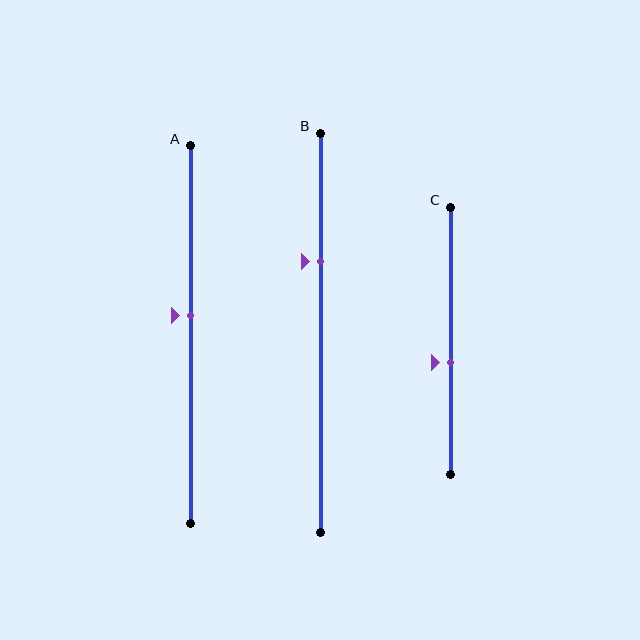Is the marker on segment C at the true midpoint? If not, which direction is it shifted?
No, the marker on segment C is shifted downward by about 8% of the segment length.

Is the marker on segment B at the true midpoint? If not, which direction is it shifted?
No, the marker on segment B is shifted upward by about 18% of the segment length.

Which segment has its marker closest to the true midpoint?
Segment A has its marker closest to the true midpoint.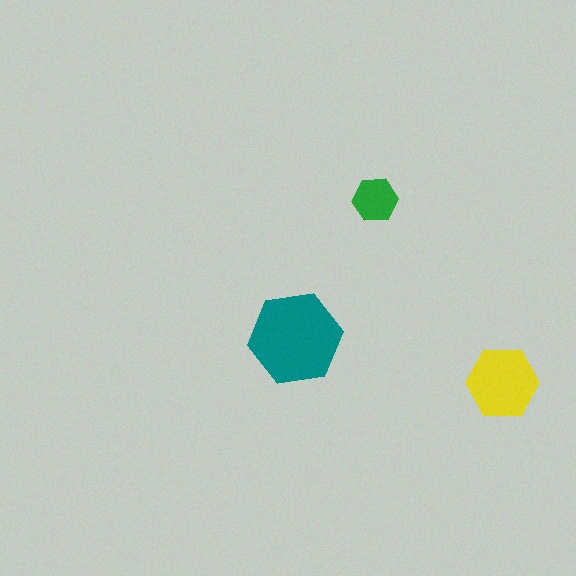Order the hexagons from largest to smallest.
the teal one, the yellow one, the green one.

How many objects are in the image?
There are 3 objects in the image.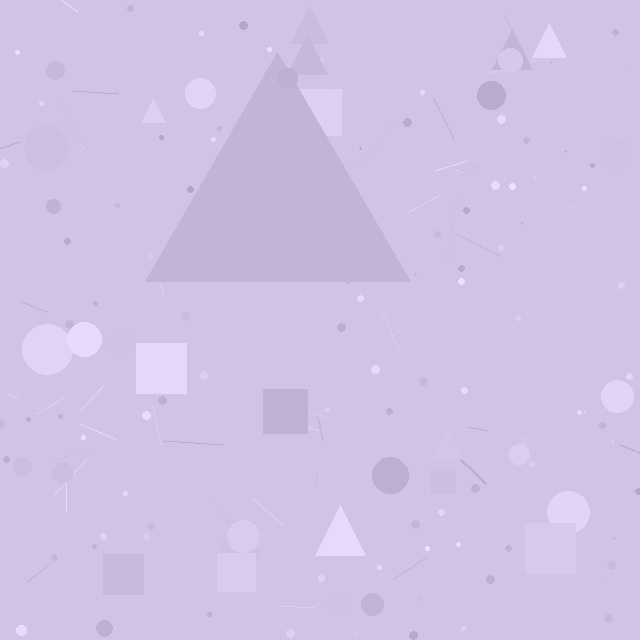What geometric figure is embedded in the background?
A triangle is embedded in the background.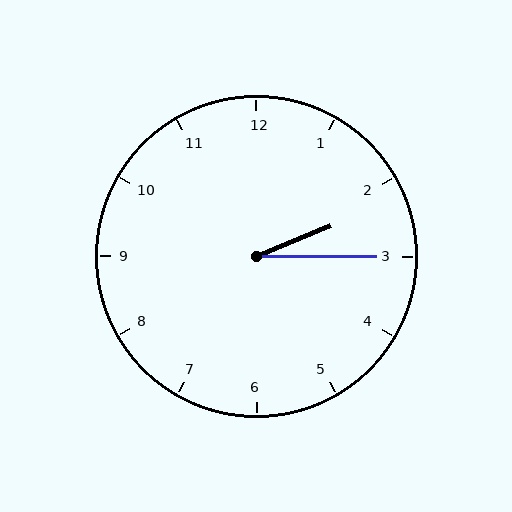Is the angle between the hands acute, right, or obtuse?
It is acute.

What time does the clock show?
2:15.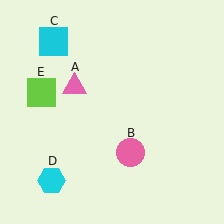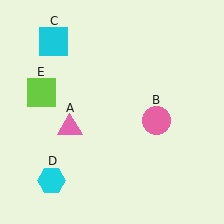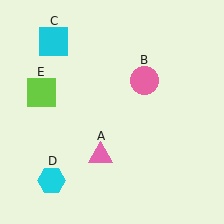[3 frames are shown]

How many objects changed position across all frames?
2 objects changed position: pink triangle (object A), pink circle (object B).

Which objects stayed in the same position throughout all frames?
Cyan square (object C) and cyan hexagon (object D) and lime square (object E) remained stationary.